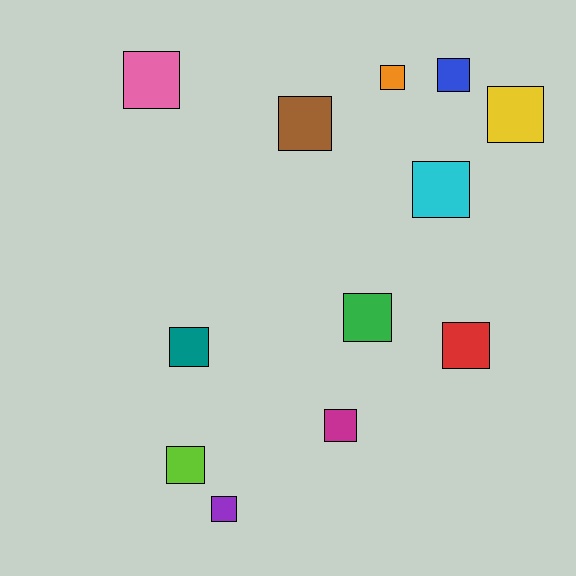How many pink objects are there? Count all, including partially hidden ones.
There is 1 pink object.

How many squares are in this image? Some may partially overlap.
There are 12 squares.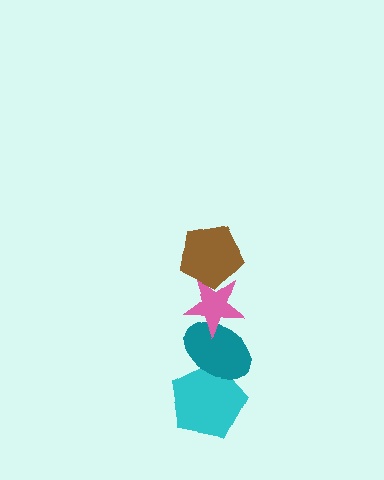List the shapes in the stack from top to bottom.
From top to bottom: the brown pentagon, the pink star, the teal ellipse, the cyan pentagon.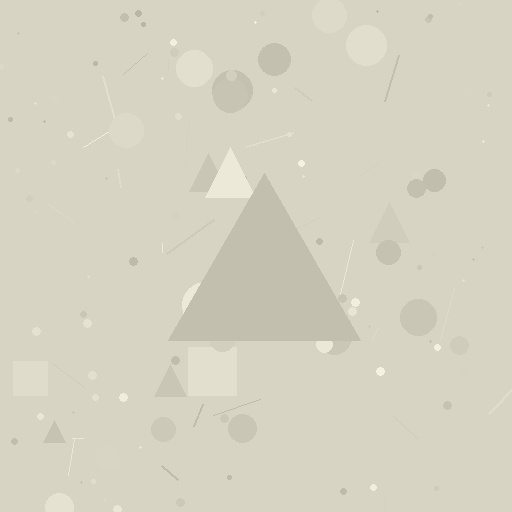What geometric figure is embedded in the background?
A triangle is embedded in the background.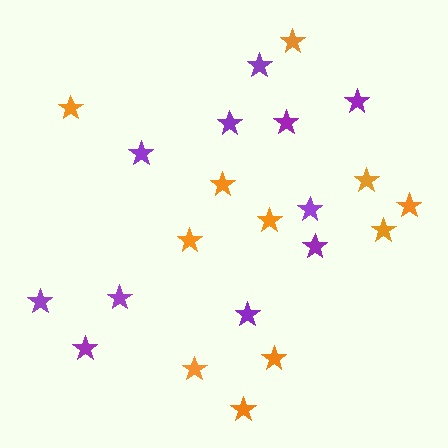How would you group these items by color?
There are 2 groups: one group of orange stars (11) and one group of purple stars (11).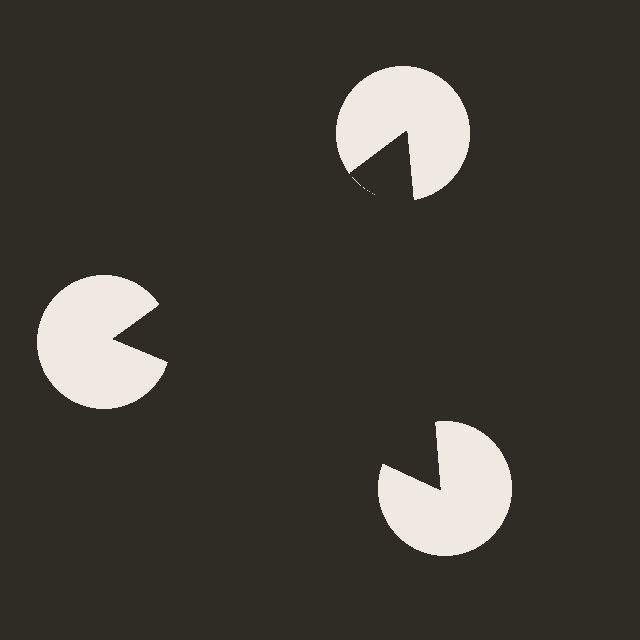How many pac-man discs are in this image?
There are 3 — one at each vertex of the illusory triangle.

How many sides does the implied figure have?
3 sides.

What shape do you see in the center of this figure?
An illusory triangle — its edges are inferred from the aligned wedge cuts in the pac-man discs, not physically drawn.